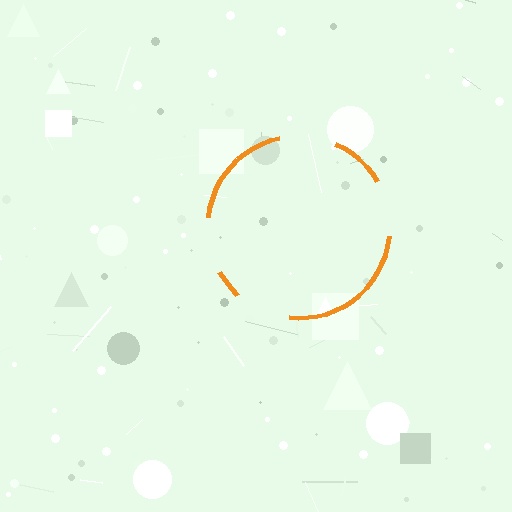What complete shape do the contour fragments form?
The contour fragments form a circle.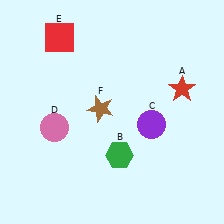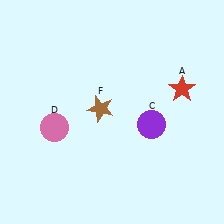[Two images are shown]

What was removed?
The red square (E), the green hexagon (B) were removed in Image 2.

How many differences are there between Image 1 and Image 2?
There are 2 differences between the two images.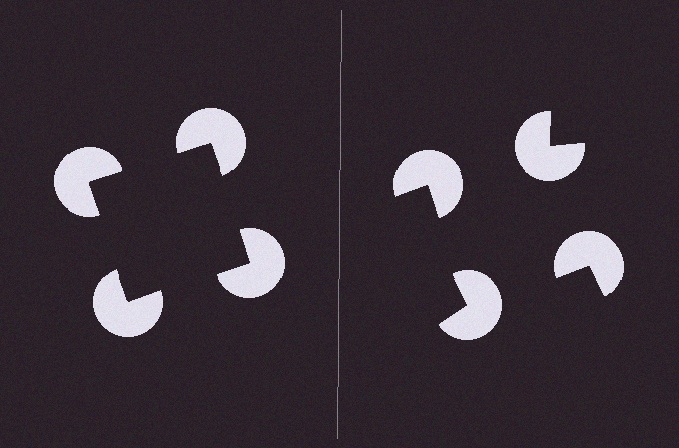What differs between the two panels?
The pac-man discs are positioned identically on both sides; only the wedge orientations differ. On the left they align to a square; on the right they are misaligned.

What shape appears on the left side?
An illusory square.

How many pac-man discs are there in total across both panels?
8 — 4 on each side.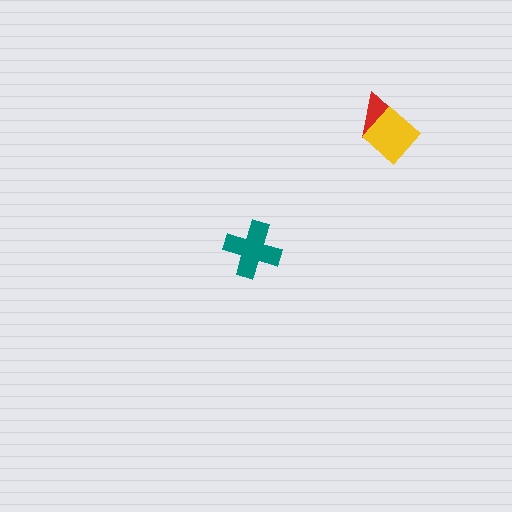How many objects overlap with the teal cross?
0 objects overlap with the teal cross.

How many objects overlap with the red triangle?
1 object overlaps with the red triangle.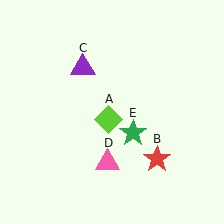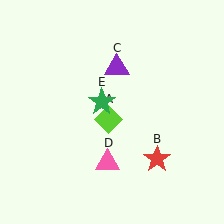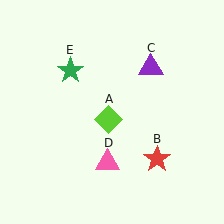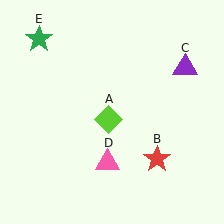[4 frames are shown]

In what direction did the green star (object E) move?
The green star (object E) moved up and to the left.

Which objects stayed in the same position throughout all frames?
Lime diamond (object A) and red star (object B) and pink triangle (object D) remained stationary.